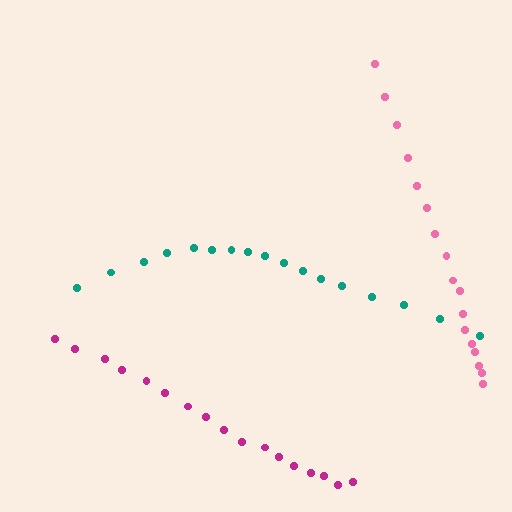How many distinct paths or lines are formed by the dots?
There are 3 distinct paths.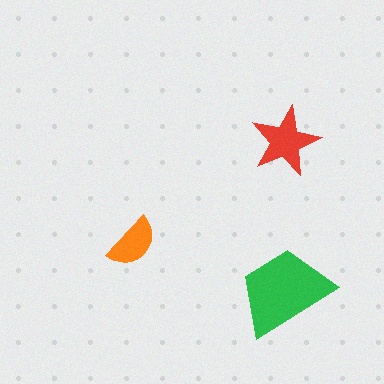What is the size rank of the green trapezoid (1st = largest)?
1st.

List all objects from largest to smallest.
The green trapezoid, the red star, the orange semicircle.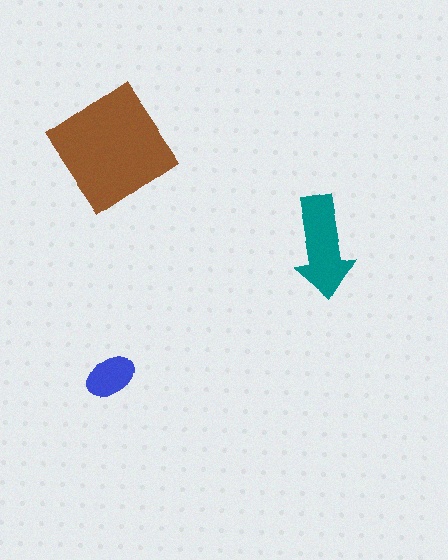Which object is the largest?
The brown diamond.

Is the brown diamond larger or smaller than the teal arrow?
Larger.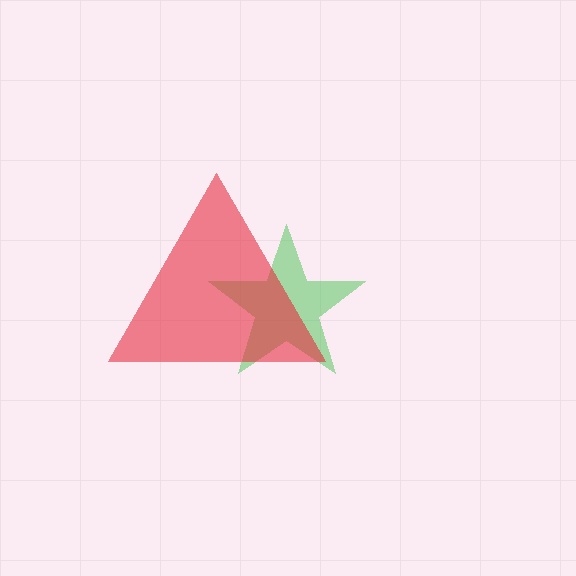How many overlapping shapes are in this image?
There are 2 overlapping shapes in the image.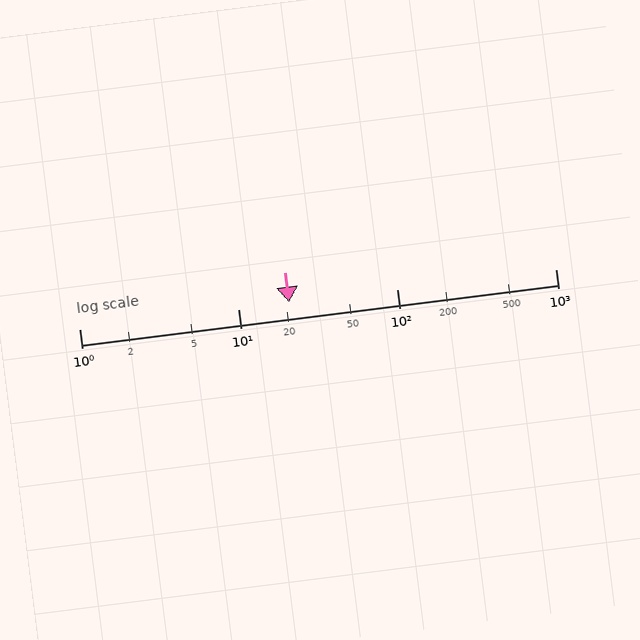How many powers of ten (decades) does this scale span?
The scale spans 3 decades, from 1 to 1000.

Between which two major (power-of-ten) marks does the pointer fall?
The pointer is between 10 and 100.